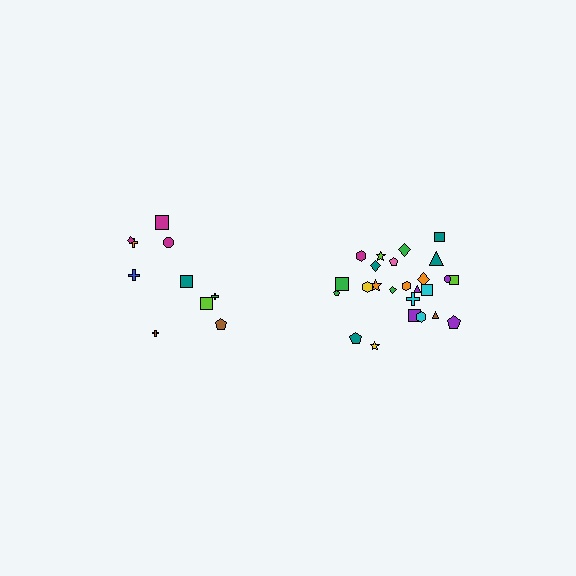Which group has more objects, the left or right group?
The right group.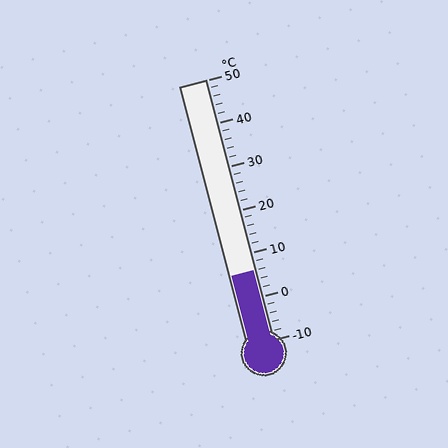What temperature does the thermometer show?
The thermometer shows approximately 6°C.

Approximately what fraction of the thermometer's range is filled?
The thermometer is filled to approximately 25% of its range.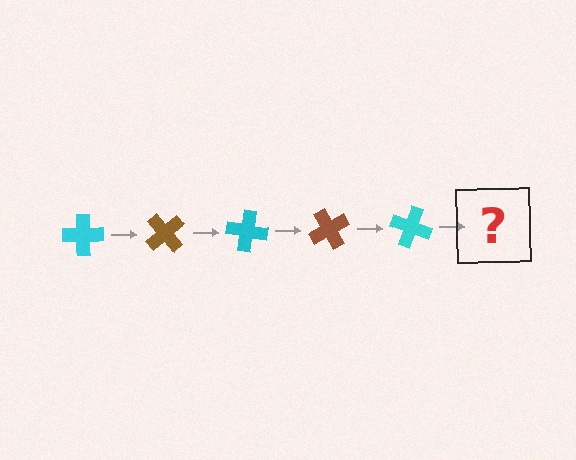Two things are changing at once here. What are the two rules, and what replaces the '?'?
The two rules are that it rotates 50 degrees each step and the color cycles through cyan and brown. The '?' should be a brown cross, rotated 250 degrees from the start.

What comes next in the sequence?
The next element should be a brown cross, rotated 250 degrees from the start.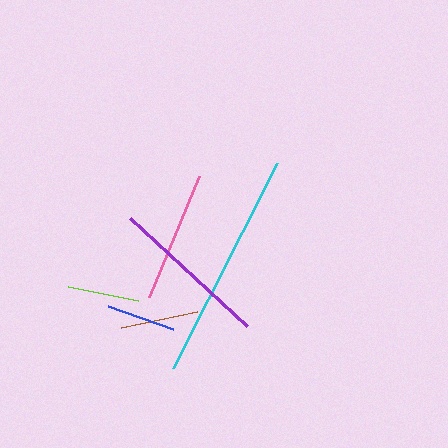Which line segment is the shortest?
The blue line is the shortest at approximately 68 pixels.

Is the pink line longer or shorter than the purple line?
The purple line is longer than the pink line.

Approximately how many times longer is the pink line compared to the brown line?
The pink line is approximately 1.7 times the length of the brown line.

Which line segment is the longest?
The cyan line is the longest at approximately 230 pixels.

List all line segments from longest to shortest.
From longest to shortest: cyan, purple, pink, brown, lime, blue.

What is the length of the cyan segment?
The cyan segment is approximately 230 pixels long.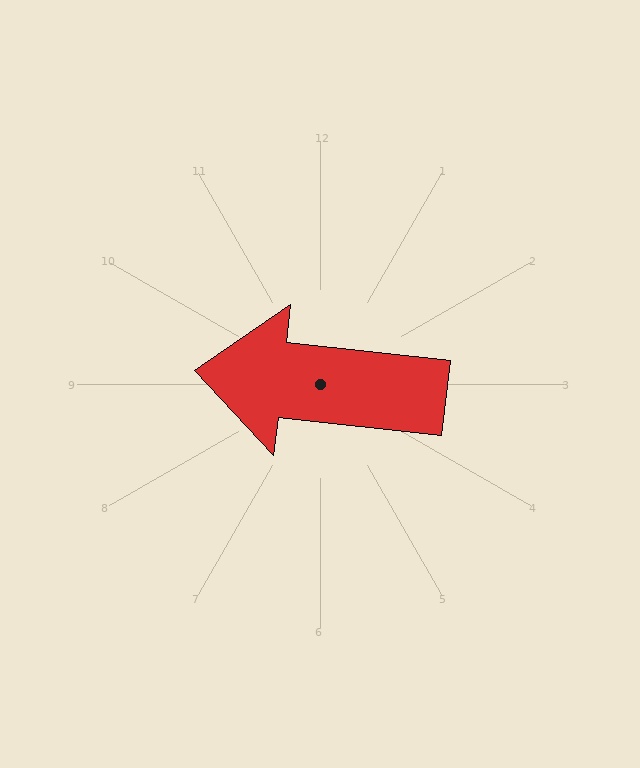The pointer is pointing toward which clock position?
Roughly 9 o'clock.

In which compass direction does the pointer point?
West.